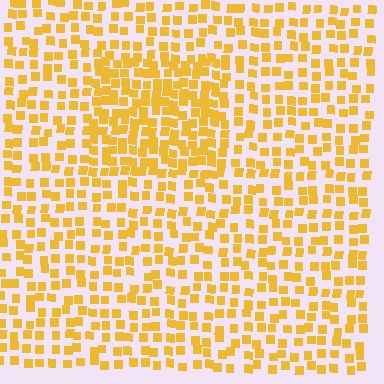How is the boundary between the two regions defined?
The boundary is defined by a change in element density (approximately 1.7x ratio). All elements are the same color, size, and shape.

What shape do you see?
I see a rectangle.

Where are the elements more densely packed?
The elements are more densely packed inside the rectangle boundary.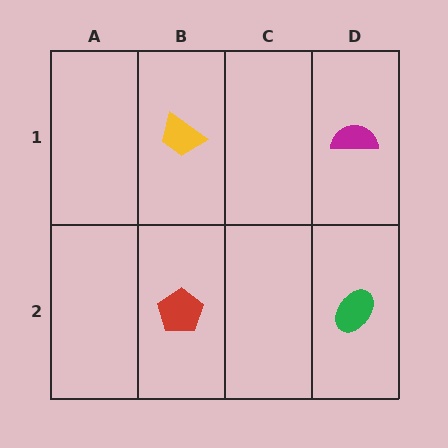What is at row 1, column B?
A yellow trapezoid.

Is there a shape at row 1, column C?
No, that cell is empty.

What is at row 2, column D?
A green ellipse.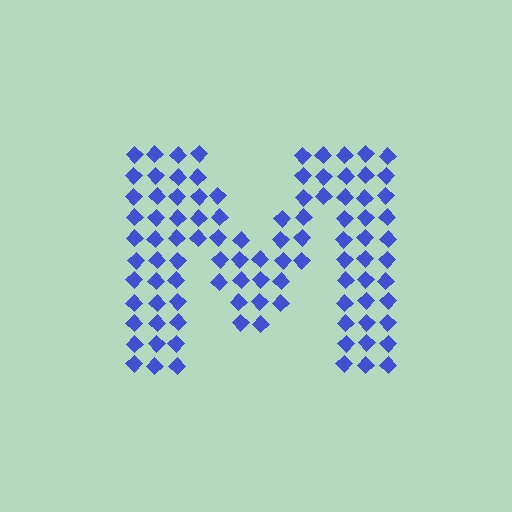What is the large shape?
The large shape is the letter M.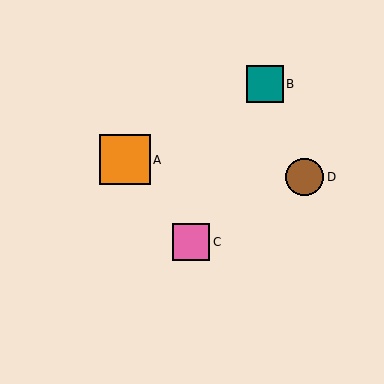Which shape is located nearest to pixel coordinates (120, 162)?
The orange square (labeled A) at (125, 160) is nearest to that location.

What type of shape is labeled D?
Shape D is a brown circle.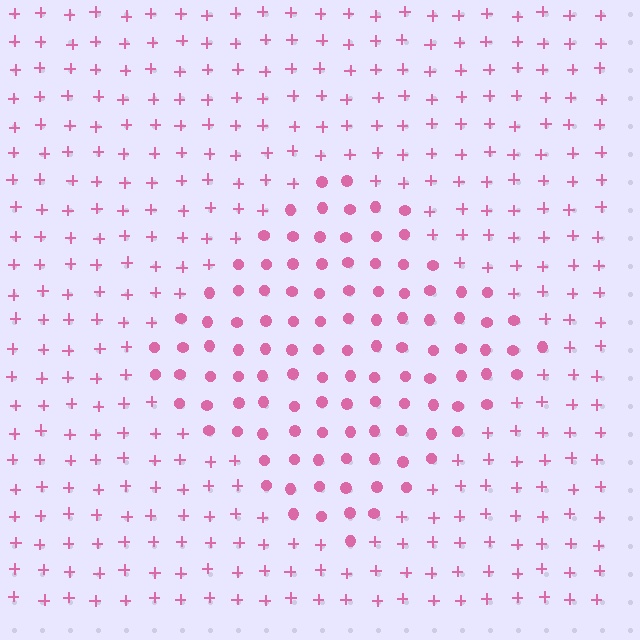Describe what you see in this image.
The image is filled with small pink elements arranged in a uniform grid. A diamond-shaped region contains circles, while the surrounding area contains plus signs. The boundary is defined purely by the change in element shape.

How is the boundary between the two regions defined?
The boundary is defined by a change in element shape: circles inside vs. plus signs outside. All elements share the same color and spacing.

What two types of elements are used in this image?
The image uses circles inside the diamond region and plus signs outside it.